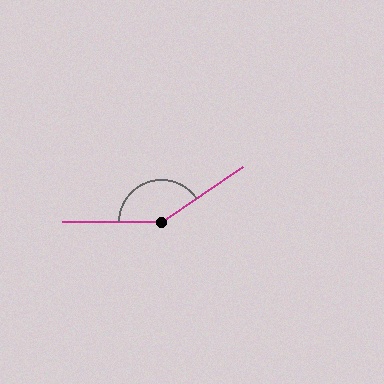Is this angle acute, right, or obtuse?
It is obtuse.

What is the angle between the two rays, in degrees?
Approximately 145 degrees.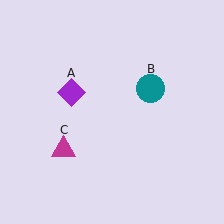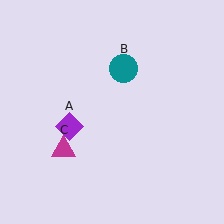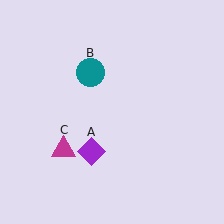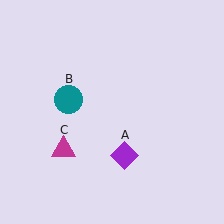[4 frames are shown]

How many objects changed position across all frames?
2 objects changed position: purple diamond (object A), teal circle (object B).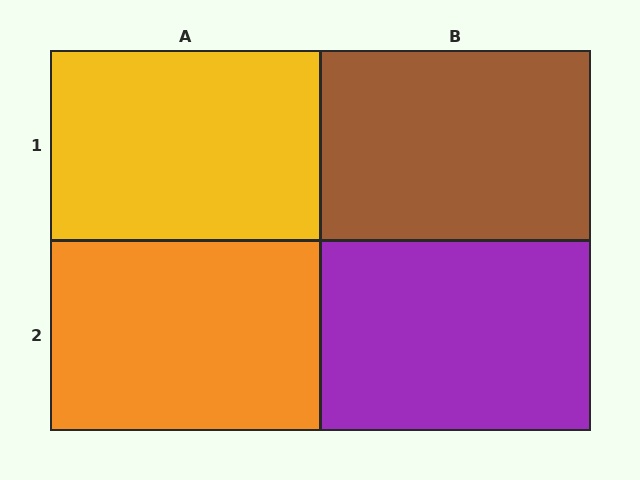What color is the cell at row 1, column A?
Yellow.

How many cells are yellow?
1 cell is yellow.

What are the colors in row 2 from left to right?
Orange, purple.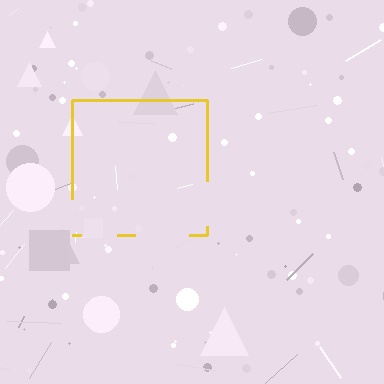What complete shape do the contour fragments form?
The contour fragments form a square.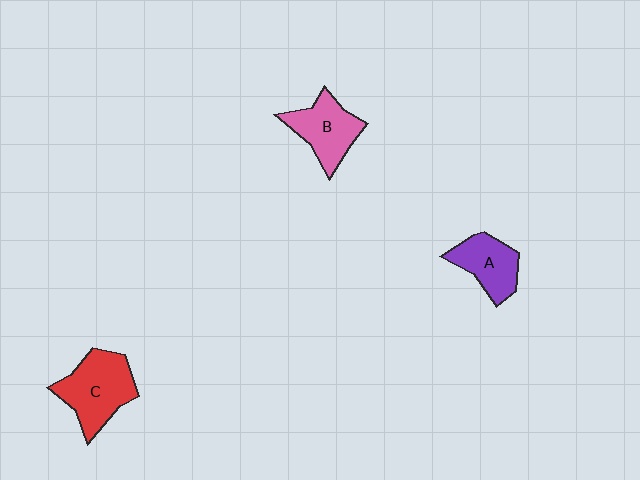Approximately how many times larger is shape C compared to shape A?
Approximately 1.4 times.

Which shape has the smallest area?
Shape A (purple).